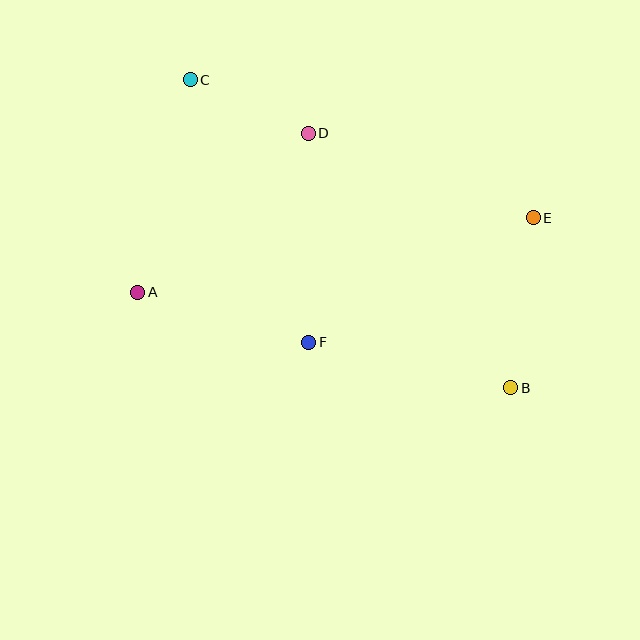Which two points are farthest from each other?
Points B and C are farthest from each other.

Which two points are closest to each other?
Points C and D are closest to each other.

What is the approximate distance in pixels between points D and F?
The distance between D and F is approximately 209 pixels.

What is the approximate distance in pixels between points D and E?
The distance between D and E is approximately 240 pixels.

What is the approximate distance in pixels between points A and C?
The distance between A and C is approximately 218 pixels.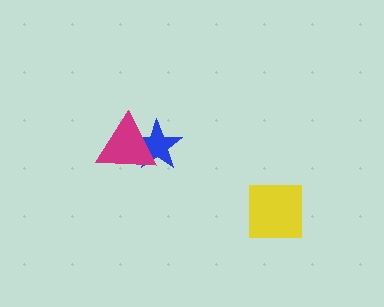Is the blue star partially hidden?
Yes, it is partially covered by another shape.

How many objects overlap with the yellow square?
0 objects overlap with the yellow square.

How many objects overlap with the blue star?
1 object overlaps with the blue star.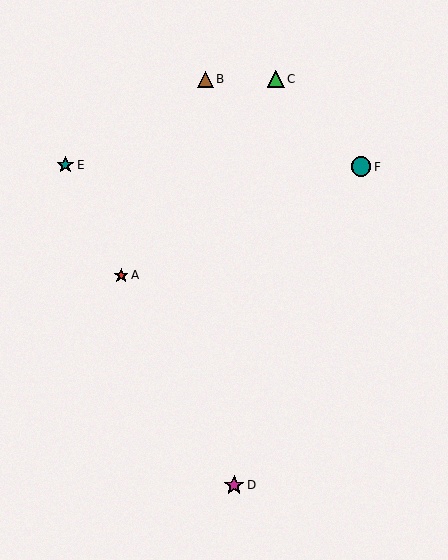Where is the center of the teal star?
The center of the teal star is at (65, 165).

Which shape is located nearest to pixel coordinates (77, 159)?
The teal star (labeled E) at (65, 165) is nearest to that location.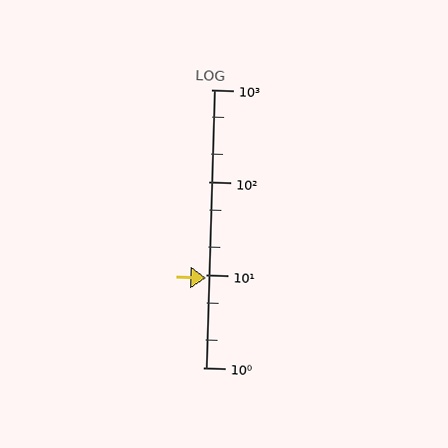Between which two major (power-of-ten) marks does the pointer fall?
The pointer is between 1 and 10.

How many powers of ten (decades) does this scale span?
The scale spans 3 decades, from 1 to 1000.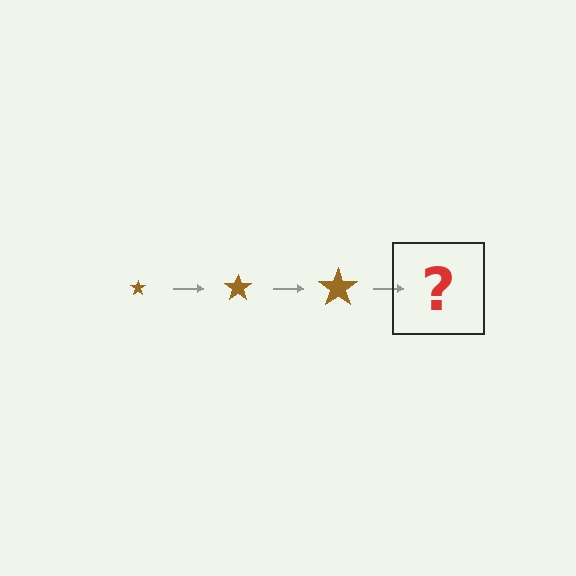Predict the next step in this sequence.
The next step is a brown star, larger than the previous one.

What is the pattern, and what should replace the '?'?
The pattern is that the star gets progressively larger each step. The '?' should be a brown star, larger than the previous one.